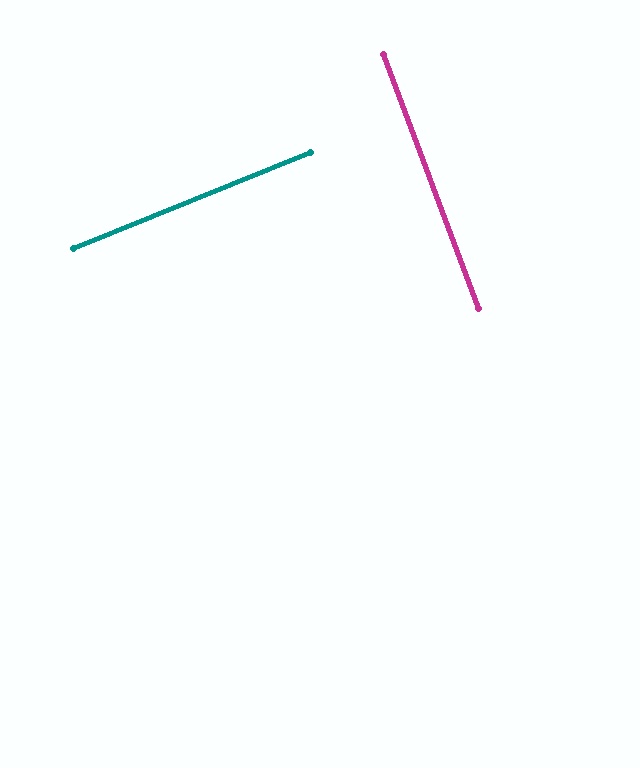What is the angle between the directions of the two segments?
Approximately 89 degrees.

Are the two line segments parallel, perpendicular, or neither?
Perpendicular — they meet at approximately 89°.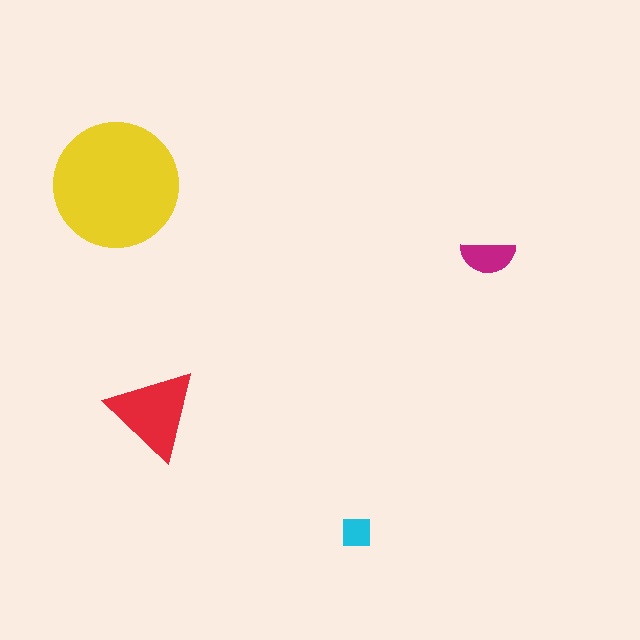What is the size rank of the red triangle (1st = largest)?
2nd.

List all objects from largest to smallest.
The yellow circle, the red triangle, the magenta semicircle, the cyan square.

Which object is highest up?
The yellow circle is topmost.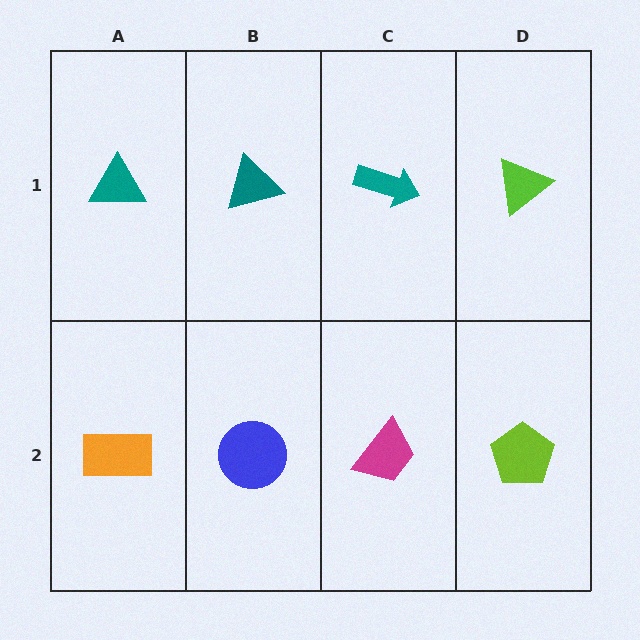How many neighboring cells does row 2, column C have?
3.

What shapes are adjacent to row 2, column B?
A teal triangle (row 1, column B), an orange rectangle (row 2, column A), a magenta trapezoid (row 2, column C).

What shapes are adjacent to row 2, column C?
A teal arrow (row 1, column C), a blue circle (row 2, column B), a lime pentagon (row 2, column D).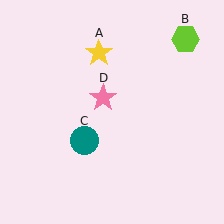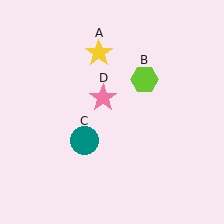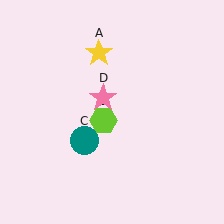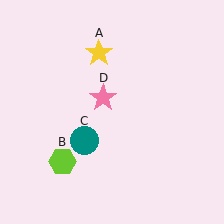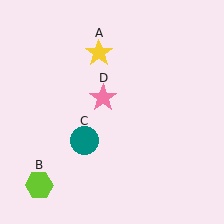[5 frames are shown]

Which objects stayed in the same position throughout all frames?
Yellow star (object A) and teal circle (object C) and pink star (object D) remained stationary.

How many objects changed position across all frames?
1 object changed position: lime hexagon (object B).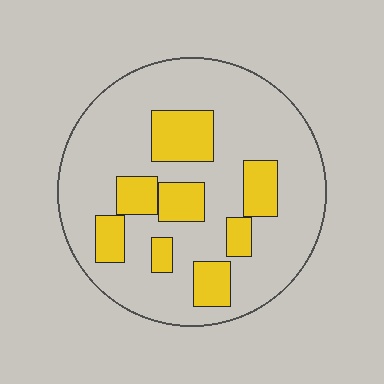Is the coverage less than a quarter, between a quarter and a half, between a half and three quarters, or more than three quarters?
Less than a quarter.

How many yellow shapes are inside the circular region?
8.